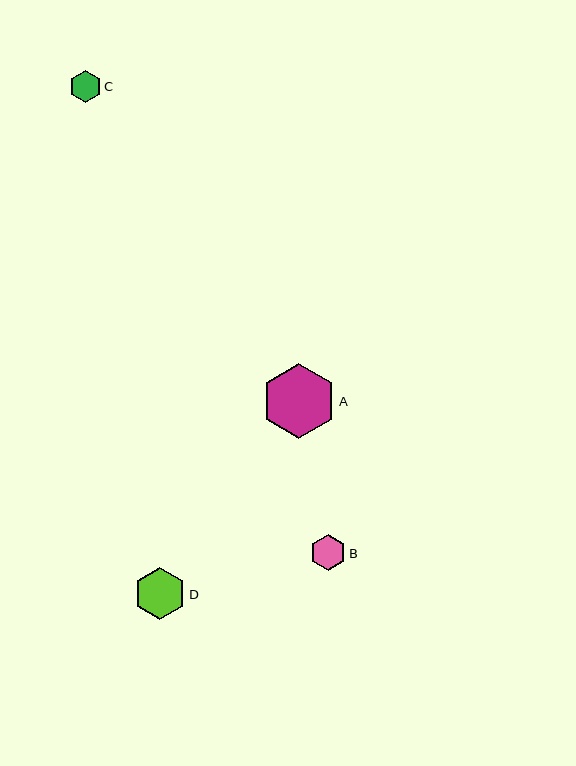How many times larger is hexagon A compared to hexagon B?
Hexagon A is approximately 2.1 times the size of hexagon B.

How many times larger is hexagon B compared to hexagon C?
Hexagon B is approximately 1.2 times the size of hexagon C.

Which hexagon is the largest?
Hexagon A is the largest with a size of approximately 75 pixels.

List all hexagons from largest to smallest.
From largest to smallest: A, D, B, C.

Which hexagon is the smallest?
Hexagon C is the smallest with a size of approximately 31 pixels.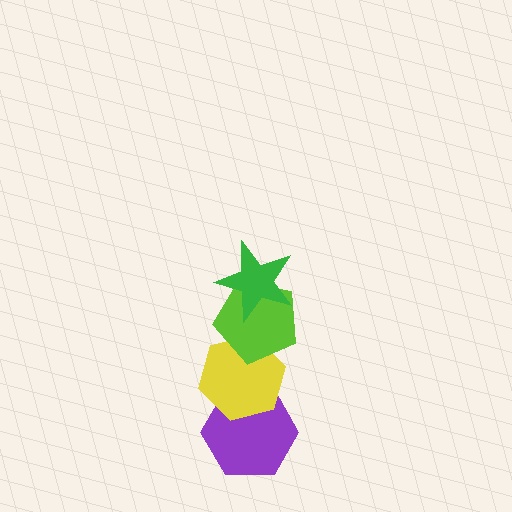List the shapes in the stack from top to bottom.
From top to bottom: the green star, the lime pentagon, the yellow hexagon, the purple hexagon.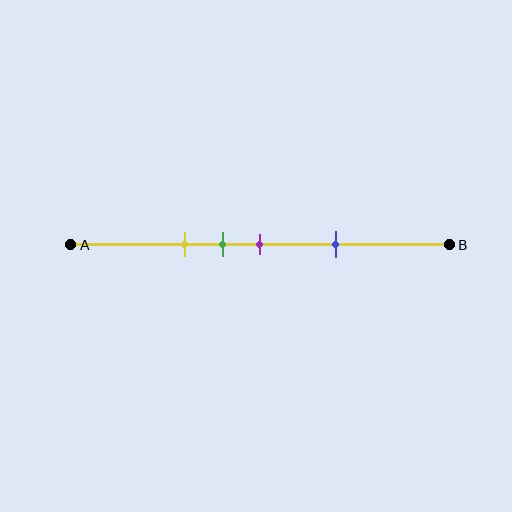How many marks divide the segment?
There are 4 marks dividing the segment.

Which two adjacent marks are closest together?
The green and purple marks are the closest adjacent pair.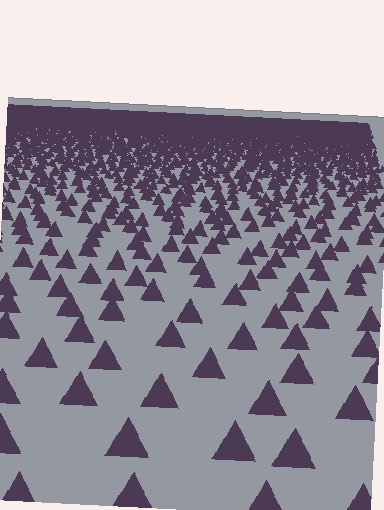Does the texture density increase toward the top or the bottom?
Density increases toward the top.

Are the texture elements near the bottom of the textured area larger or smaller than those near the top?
Larger. Near the bottom, elements are closer to the viewer and appear at a bigger on-screen size.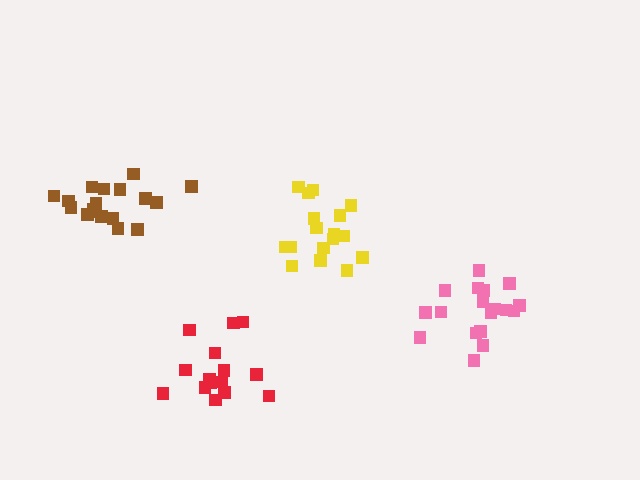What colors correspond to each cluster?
The clusters are colored: yellow, red, pink, brown.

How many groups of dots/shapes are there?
There are 4 groups.